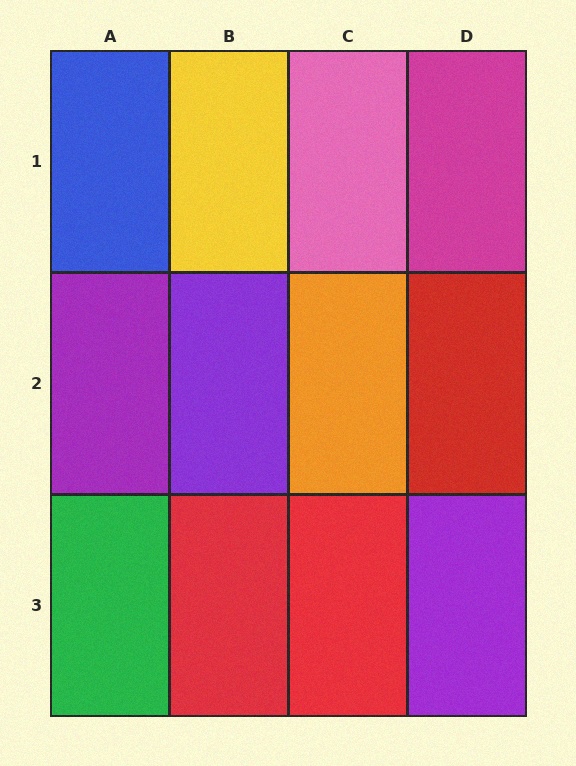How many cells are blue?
1 cell is blue.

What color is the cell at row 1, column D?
Magenta.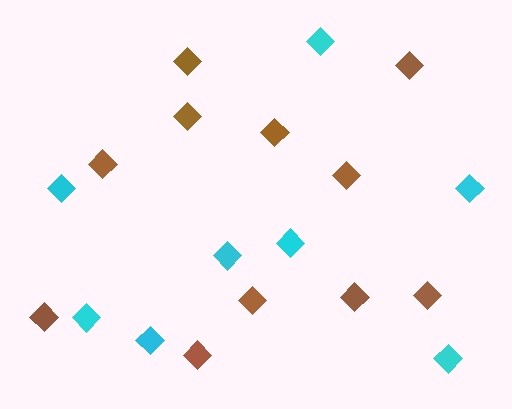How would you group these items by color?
There are 2 groups: one group of brown diamonds (11) and one group of cyan diamonds (8).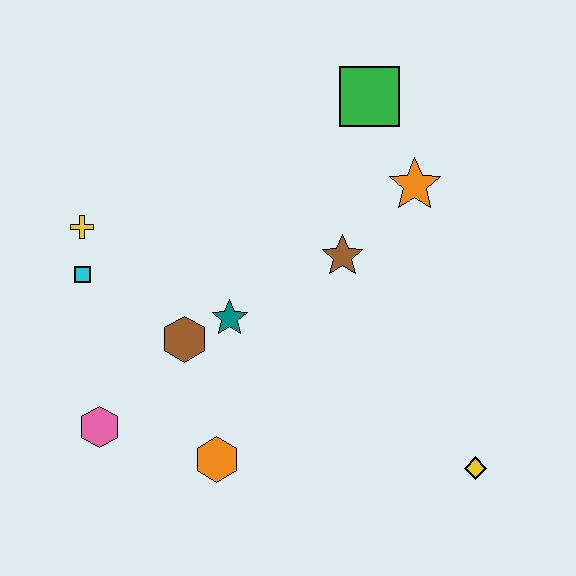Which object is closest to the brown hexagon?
The teal star is closest to the brown hexagon.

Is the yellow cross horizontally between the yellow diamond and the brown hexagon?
No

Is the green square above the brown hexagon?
Yes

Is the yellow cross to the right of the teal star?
No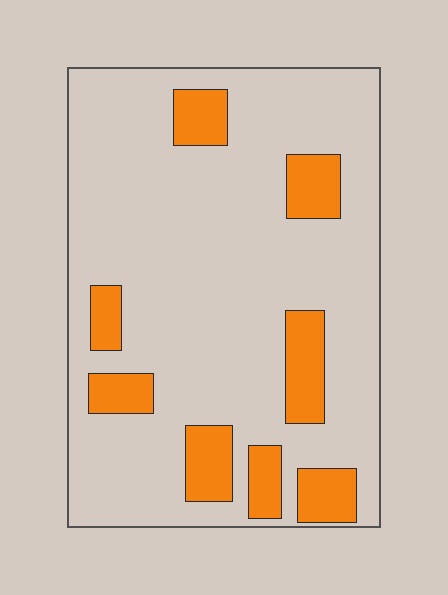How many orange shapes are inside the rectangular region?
8.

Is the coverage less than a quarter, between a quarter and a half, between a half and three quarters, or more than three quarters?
Less than a quarter.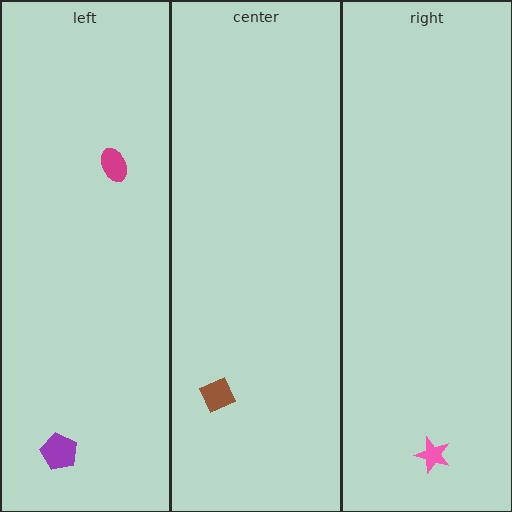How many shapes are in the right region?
1.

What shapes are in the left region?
The magenta ellipse, the purple pentagon.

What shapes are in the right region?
The pink star.